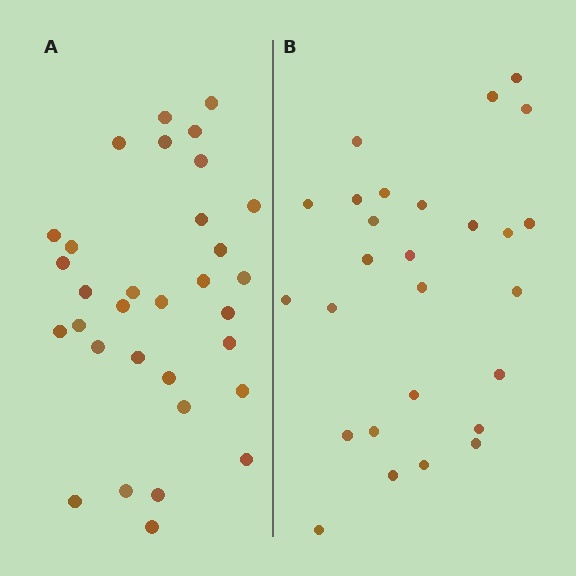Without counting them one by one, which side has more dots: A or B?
Region A (the left region) has more dots.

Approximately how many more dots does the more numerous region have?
Region A has about 5 more dots than region B.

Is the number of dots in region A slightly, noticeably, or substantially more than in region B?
Region A has only slightly more — the two regions are fairly close. The ratio is roughly 1.2 to 1.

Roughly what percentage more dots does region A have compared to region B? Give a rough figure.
About 20% more.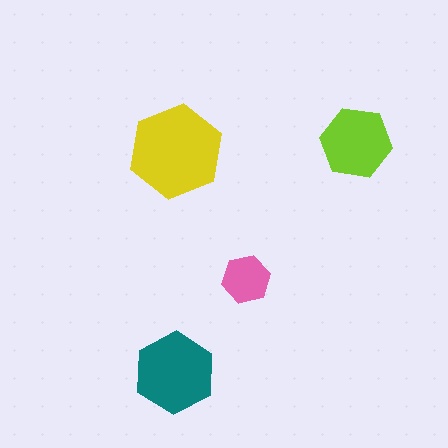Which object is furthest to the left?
The teal hexagon is leftmost.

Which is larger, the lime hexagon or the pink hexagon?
The lime one.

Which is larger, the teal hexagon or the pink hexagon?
The teal one.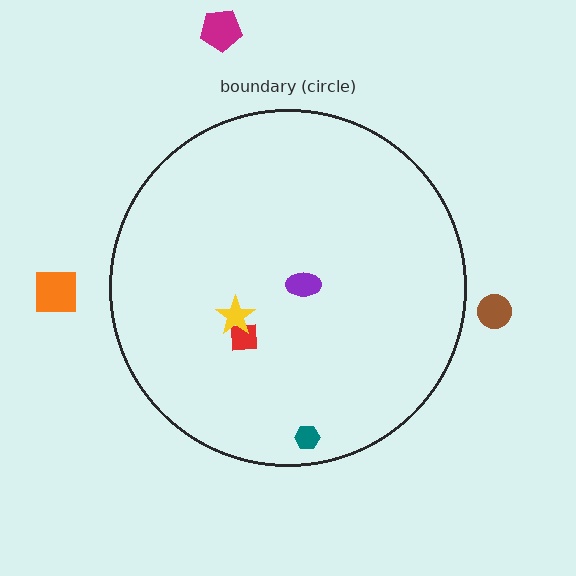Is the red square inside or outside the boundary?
Inside.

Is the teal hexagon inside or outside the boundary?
Inside.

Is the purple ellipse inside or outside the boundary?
Inside.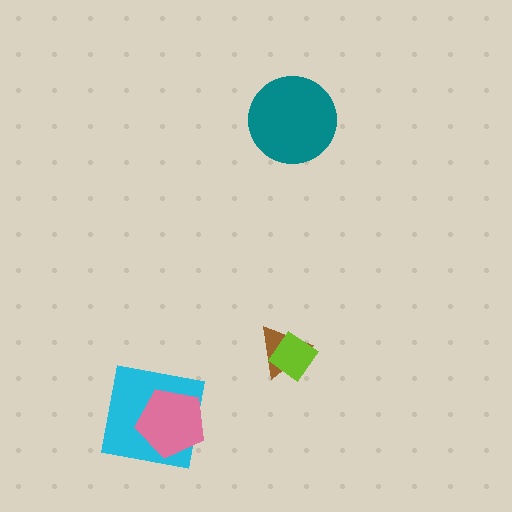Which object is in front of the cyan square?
The pink pentagon is in front of the cyan square.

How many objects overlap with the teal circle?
0 objects overlap with the teal circle.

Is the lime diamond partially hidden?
No, no other shape covers it.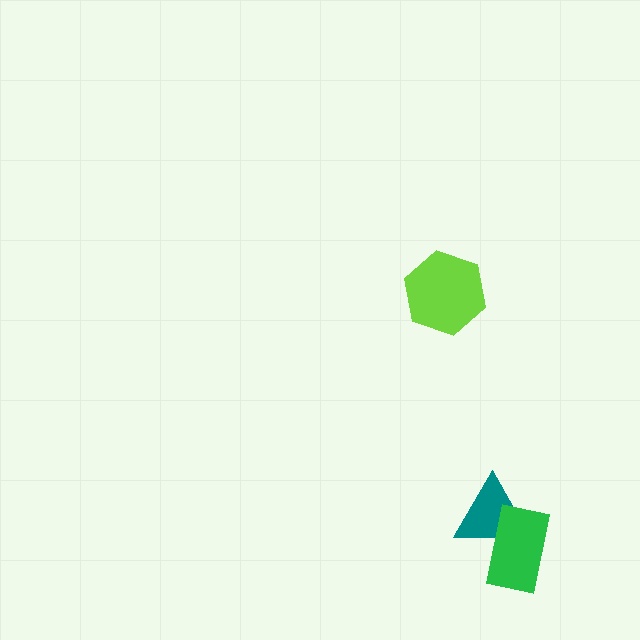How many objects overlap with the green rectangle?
1 object overlaps with the green rectangle.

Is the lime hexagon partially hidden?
No, no other shape covers it.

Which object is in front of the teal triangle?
The green rectangle is in front of the teal triangle.